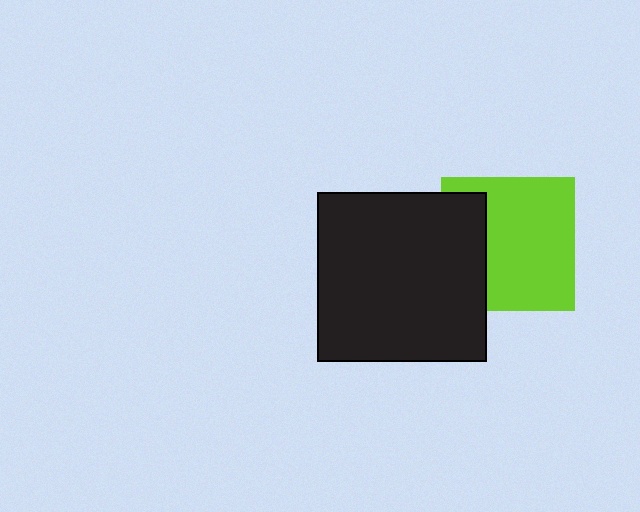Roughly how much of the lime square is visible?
Most of it is visible (roughly 69%).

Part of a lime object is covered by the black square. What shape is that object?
It is a square.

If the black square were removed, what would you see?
You would see the complete lime square.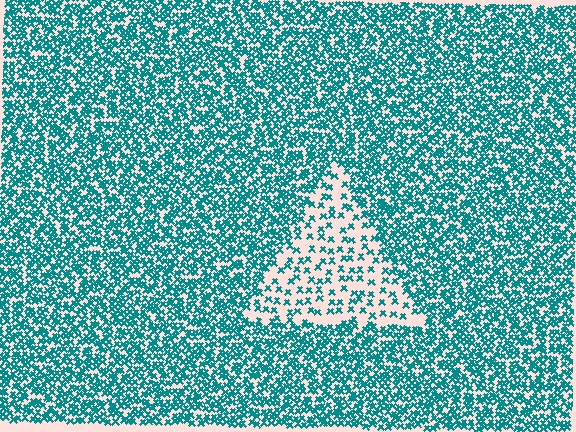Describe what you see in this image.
The image contains small teal elements arranged at two different densities. A triangle-shaped region is visible where the elements are less densely packed than the surrounding area.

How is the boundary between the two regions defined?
The boundary is defined by a change in element density (approximately 2.7x ratio). All elements are the same color, size, and shape.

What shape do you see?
I see a triangle.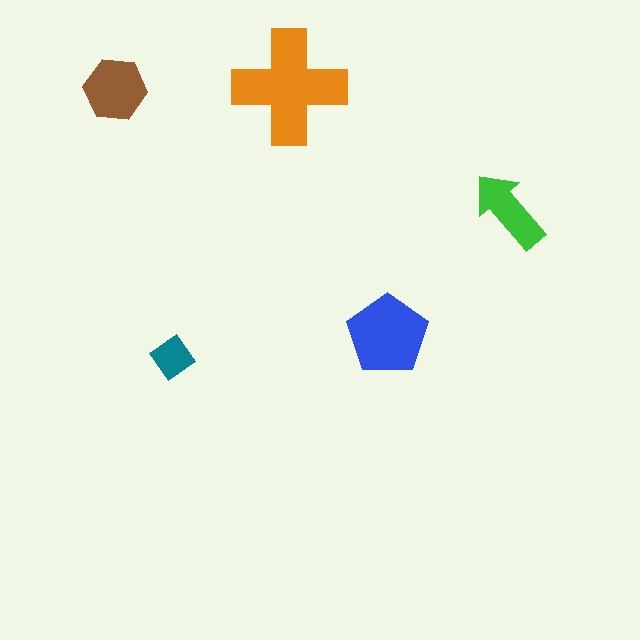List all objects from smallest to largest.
The teal diamond, the green arrow, the brown hexagon, the blue pentagon, the orange cross.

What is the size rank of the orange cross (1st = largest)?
1st.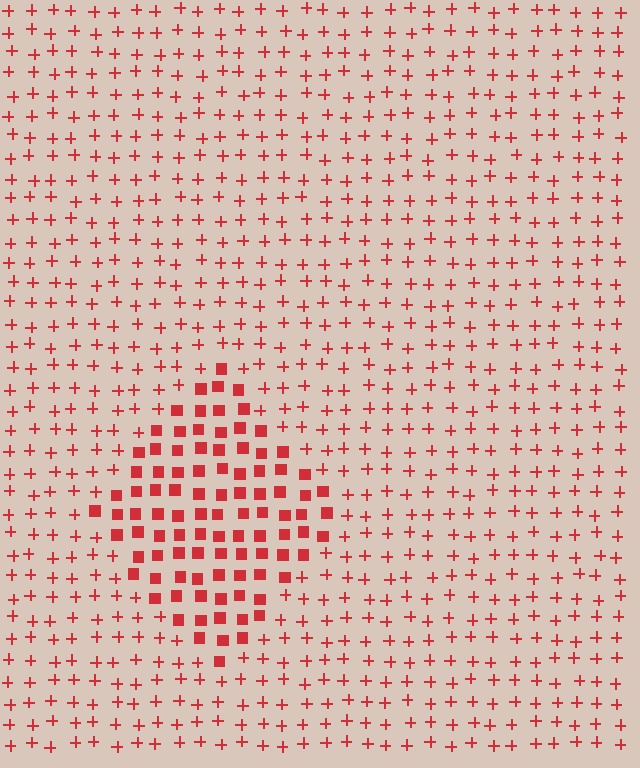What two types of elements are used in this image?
The image uses squares inside the diamond region and plus signs outside it.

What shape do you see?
I see a diamond.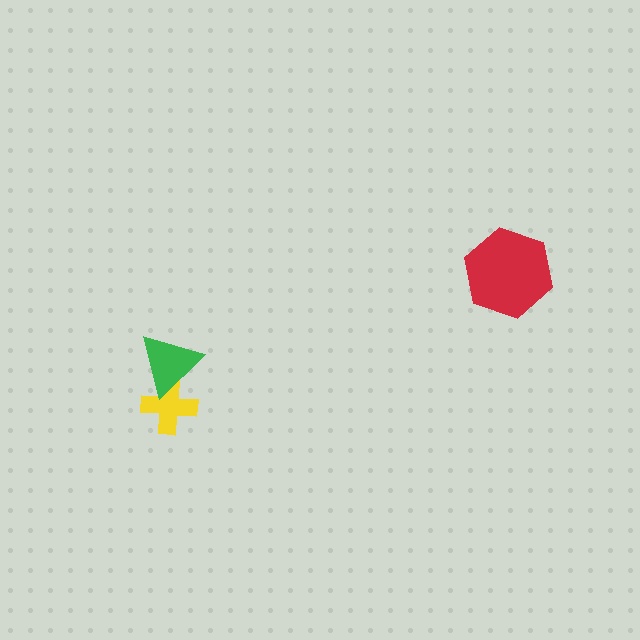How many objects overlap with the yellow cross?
1 object overlaps with the yellow cross.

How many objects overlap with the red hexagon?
0 objects overlap with the red hexagon.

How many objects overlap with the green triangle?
1 object overlaps with the green triangle.